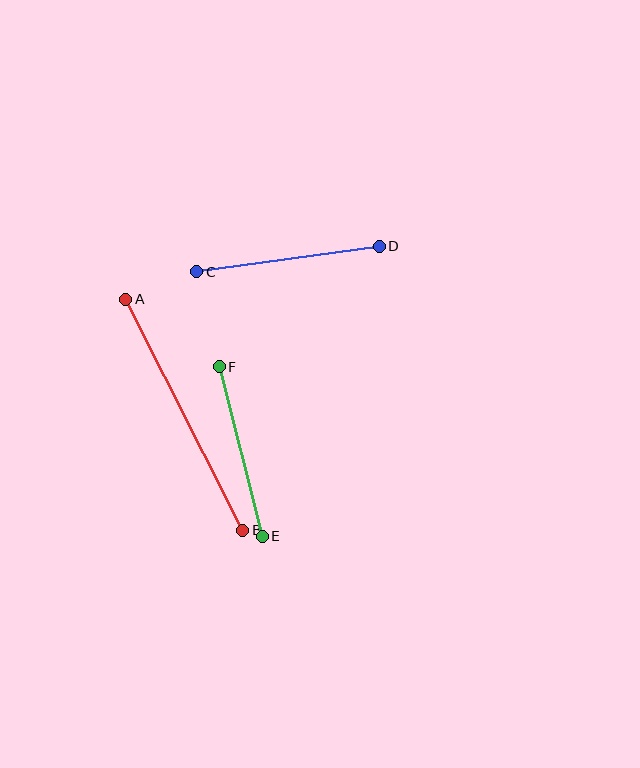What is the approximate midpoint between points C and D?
The midpoint is at approximately (288, 259) pixels.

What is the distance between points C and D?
The distance is approximately 184 pixels.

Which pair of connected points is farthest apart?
Points A and B are farthest apart.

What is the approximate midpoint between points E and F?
The midpoint is at approximately (241, 451) pixels.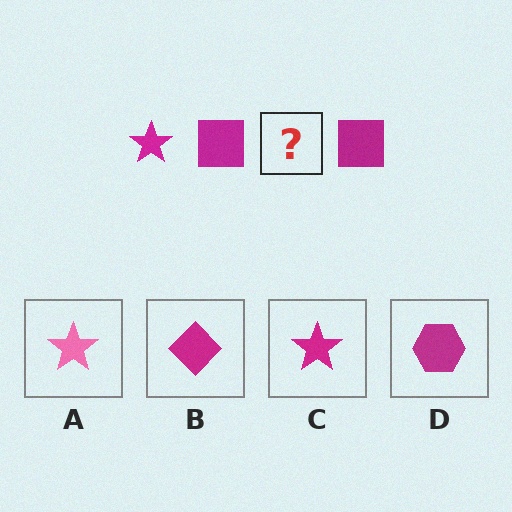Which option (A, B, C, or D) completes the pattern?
C.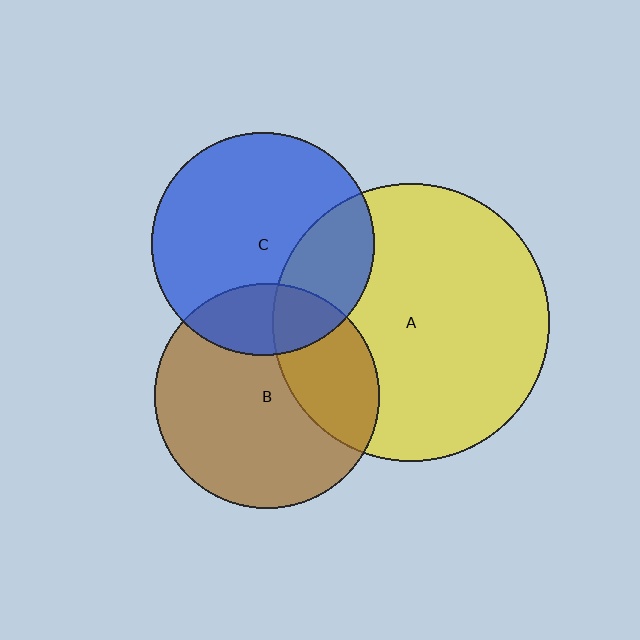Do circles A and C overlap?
Yes.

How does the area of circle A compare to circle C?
Approximately 1.6 times.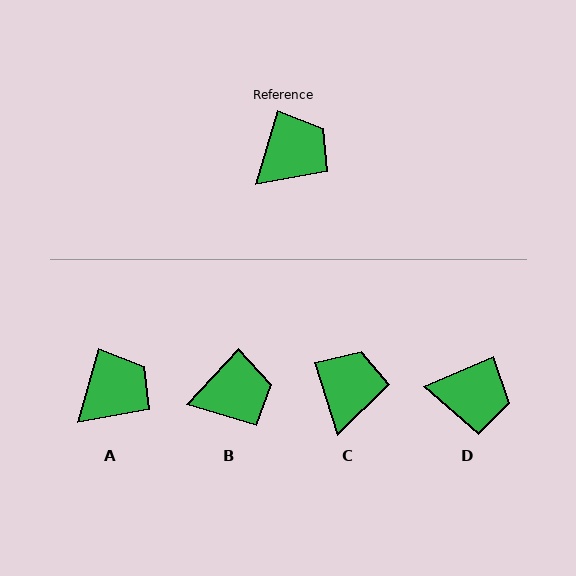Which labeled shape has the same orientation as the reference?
A.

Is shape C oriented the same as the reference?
No, it is off by about 34 degrees.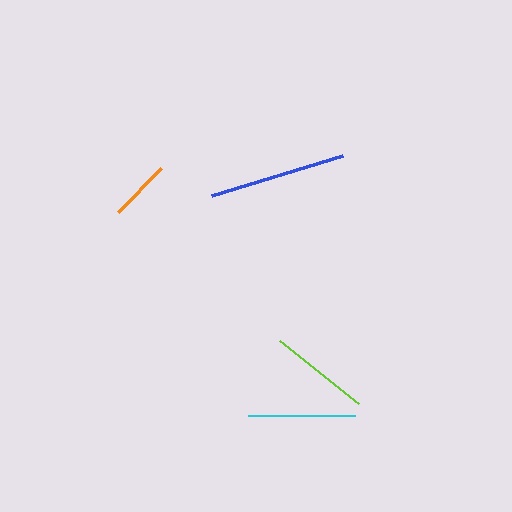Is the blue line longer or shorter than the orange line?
The blue line is longer than the orange line.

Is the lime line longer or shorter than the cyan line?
The cyan line is longer than the lime line.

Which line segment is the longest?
The blue line is the longest at approximately 137 pixels.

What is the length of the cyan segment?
The cyan segment is approximately 107 pixels long.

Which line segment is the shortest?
The orange line is the shortest at approximately 62 pixels.